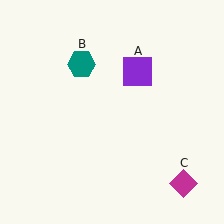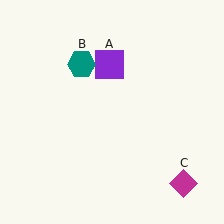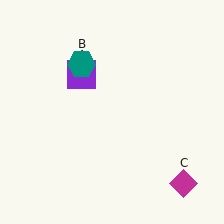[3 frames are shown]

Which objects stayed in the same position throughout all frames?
Teal hexagon (object B) and magenta diamond (object C) remained stationary.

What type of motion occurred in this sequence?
The purple square (object A) rotated counterclockwise around the center of the scene.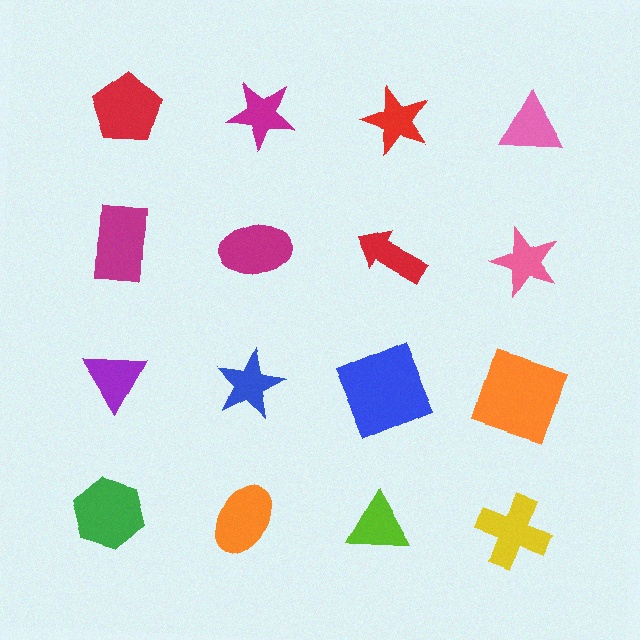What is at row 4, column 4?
A yellow cross.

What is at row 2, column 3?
A red arrow.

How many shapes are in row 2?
4 shapes.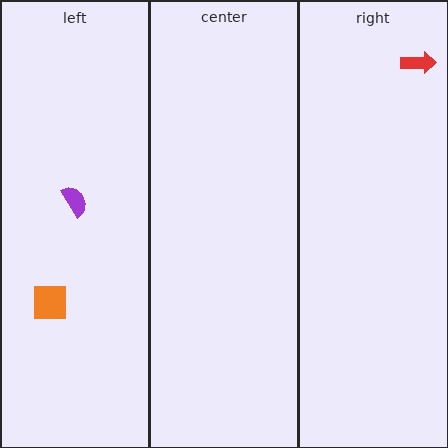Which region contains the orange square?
The left region.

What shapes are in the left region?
The orange square, the purple semicircle.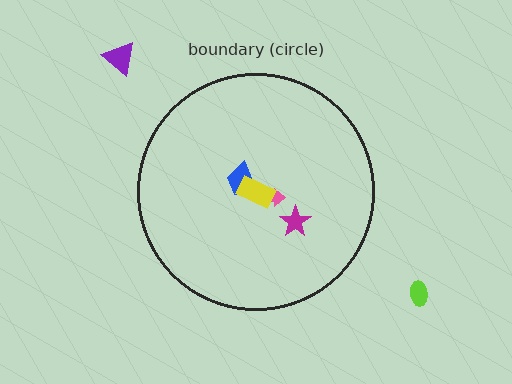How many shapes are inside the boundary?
4 inside, 2 outside.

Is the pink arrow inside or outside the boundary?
Inside.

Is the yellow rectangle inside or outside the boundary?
Inside.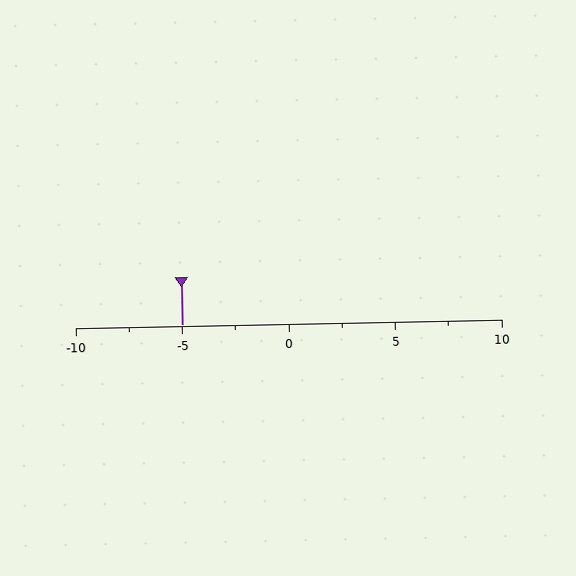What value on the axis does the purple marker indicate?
The marker indicates approximately -5.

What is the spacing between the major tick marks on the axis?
The major ticks are spaced 5 apart.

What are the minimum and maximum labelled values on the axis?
The axis runs from -10 to 10.